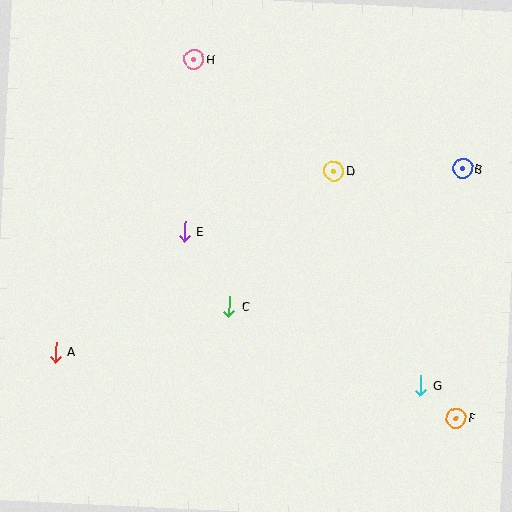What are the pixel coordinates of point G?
Point G is at (421, 385).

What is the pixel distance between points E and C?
The distance between E and C is 87 pixels.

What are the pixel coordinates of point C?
Point C is at (229, 306).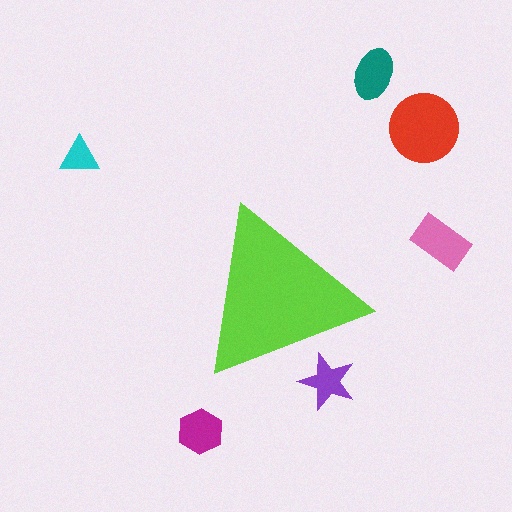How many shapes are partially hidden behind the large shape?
1 shape is partially hidden.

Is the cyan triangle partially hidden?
No, the cyan triangle is fully visible.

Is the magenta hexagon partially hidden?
No, the magenta hexagon is fully visible.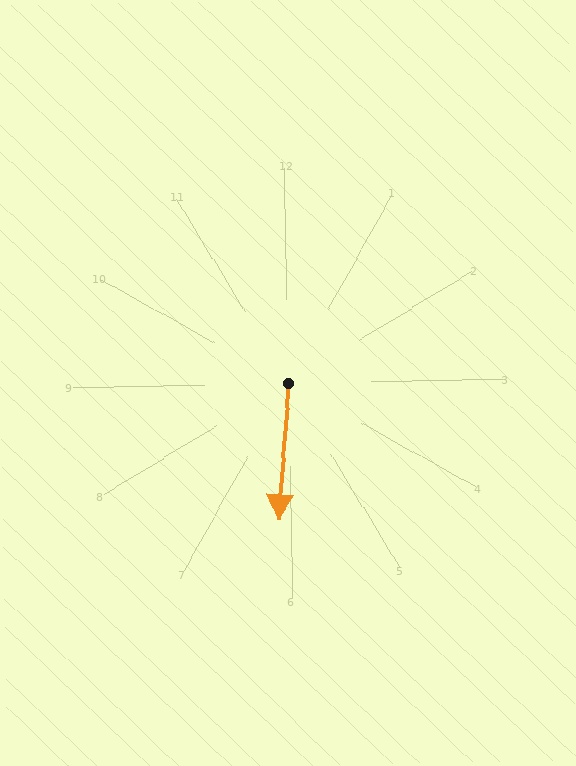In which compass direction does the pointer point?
South.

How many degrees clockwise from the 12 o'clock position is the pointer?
Approximately 185 degrees.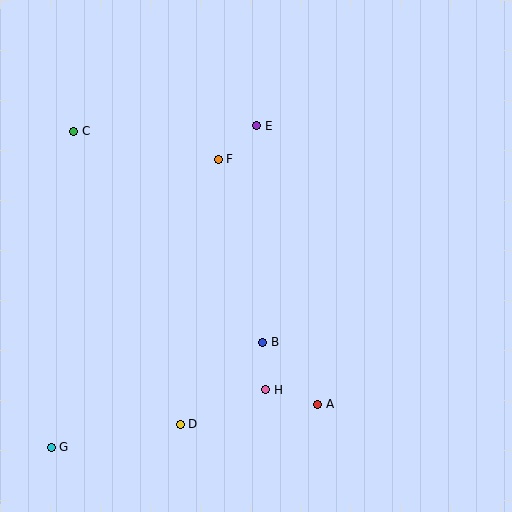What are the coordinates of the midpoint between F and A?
The midpoint between F and A is at (268, 282).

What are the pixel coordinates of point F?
Point F is at (218, 159).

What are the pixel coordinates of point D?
Point D is at (180, 424).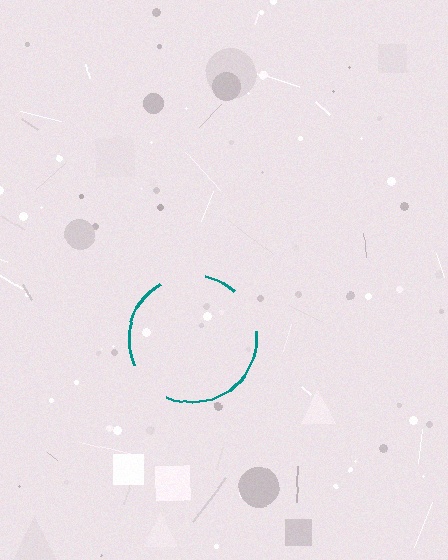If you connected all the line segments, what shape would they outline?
They would outline a circle.